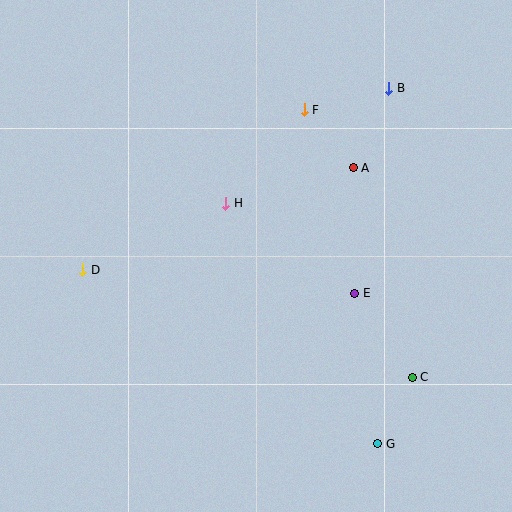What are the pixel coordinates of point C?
Point C is at (412, 377).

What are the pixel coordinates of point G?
Point G is at (378, 444).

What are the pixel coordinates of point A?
Point A is at (353, 168).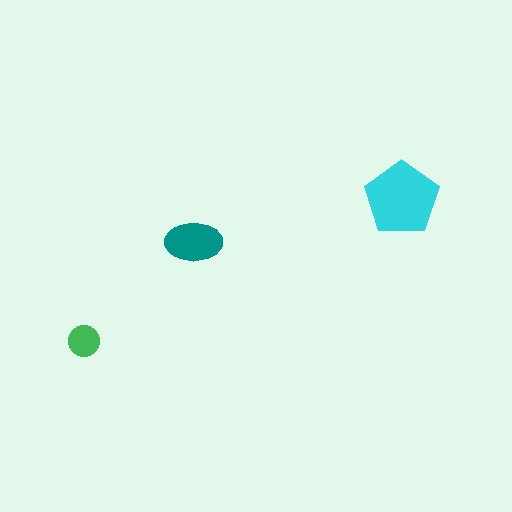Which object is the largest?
The cyan pentagon.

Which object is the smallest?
The green circle.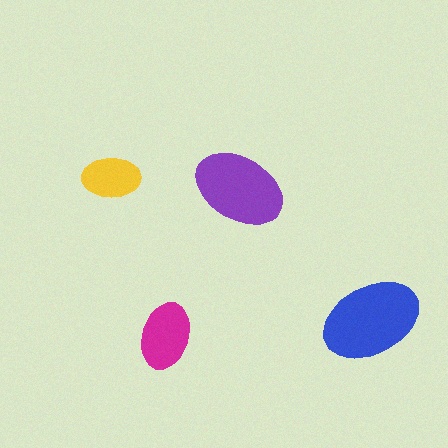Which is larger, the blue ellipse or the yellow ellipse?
The blue one.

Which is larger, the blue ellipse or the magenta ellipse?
The blue one.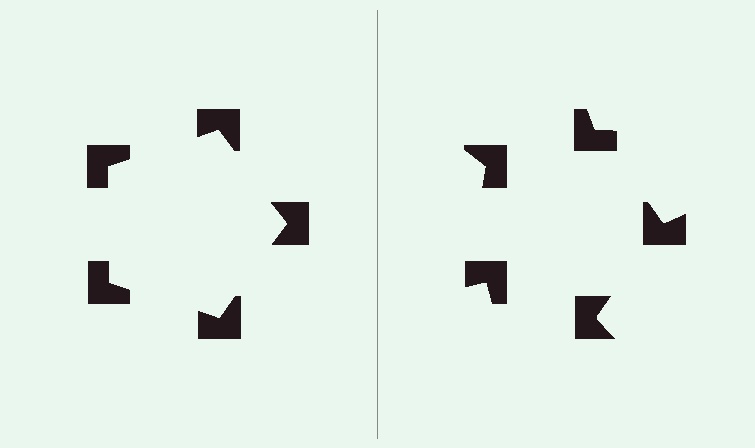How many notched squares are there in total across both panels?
10 — 5 on each side.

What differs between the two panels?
The notched squares are positioned identically on both sides; only the wedge orientations differ. On the left they align to a pentagon; on the right they are misaligned.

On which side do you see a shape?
An illusory pentagon appears on the left side. On the right side the wedge cuts are rotated, so no coherent shape forms.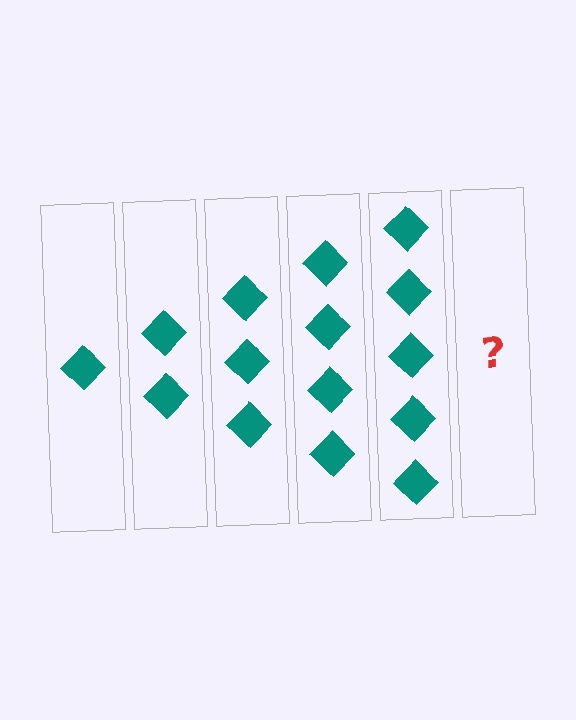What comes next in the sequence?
The next element should be 6 diamonds.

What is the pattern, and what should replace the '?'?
The pattern is that each step adds one more diamond. The '?' should be 6 diamonds.